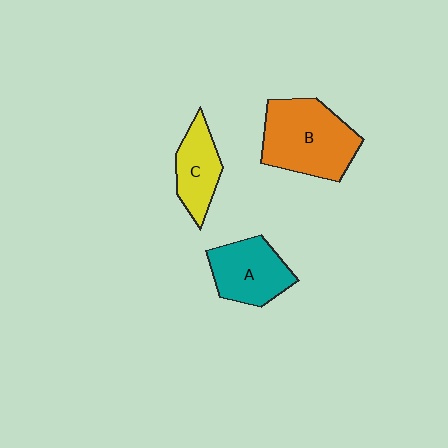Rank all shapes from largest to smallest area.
From largest to smallest: B (orange), A (teal), C (yellow).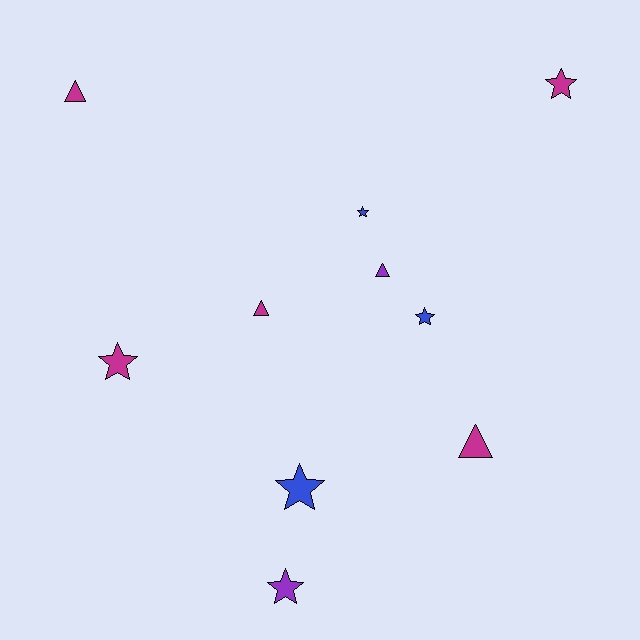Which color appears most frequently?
Magenta, with 5 objects.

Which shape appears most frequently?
Star, with 6 objects.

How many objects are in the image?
There are 10 objects.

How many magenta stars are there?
There are 2 magenta stars.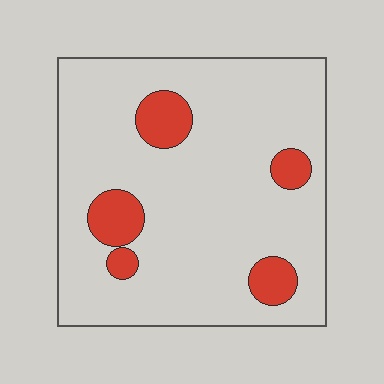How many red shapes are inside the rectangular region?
5.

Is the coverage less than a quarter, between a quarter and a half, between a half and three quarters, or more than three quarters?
Less than a quarter.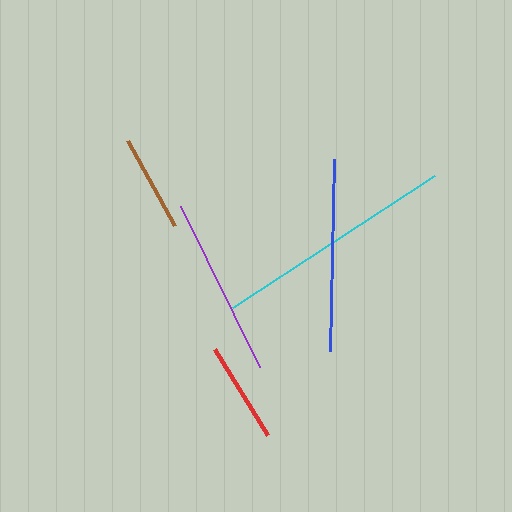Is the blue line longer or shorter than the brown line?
The blue line is longer than the brown line.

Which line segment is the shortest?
The brown line is the shortest at approximately 98 pixels.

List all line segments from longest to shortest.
From longest to shortest: cyan, blue, purple, red, brown.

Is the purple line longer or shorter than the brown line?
The purple line is longer than the brown line.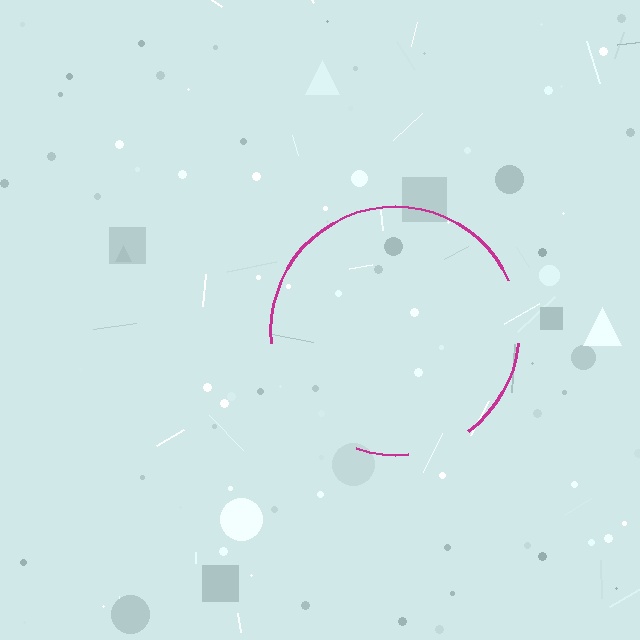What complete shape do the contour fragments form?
The contour fragments form a circle.